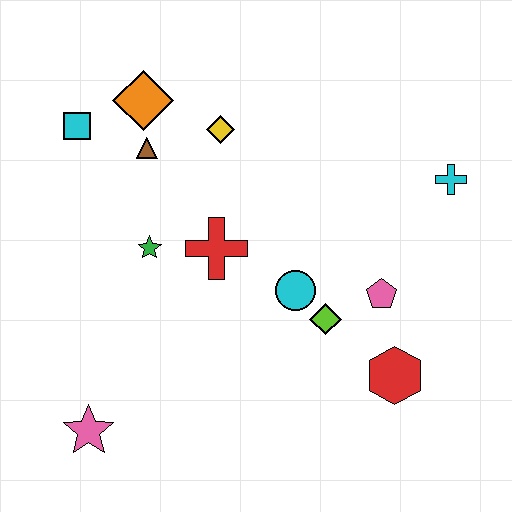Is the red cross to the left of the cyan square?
No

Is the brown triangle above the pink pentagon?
Yes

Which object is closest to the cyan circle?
The lime diamond is closest to the cyan circle.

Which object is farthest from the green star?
The cyan cross is farthest from the green star.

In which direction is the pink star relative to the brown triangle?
The pink star is below the brown triangle.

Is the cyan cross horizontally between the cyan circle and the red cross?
No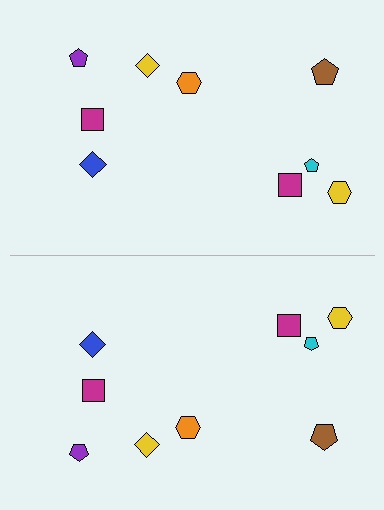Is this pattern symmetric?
Yes, this pattern has bilateral (reflection) symmetry.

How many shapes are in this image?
There are 18 shapes in this image.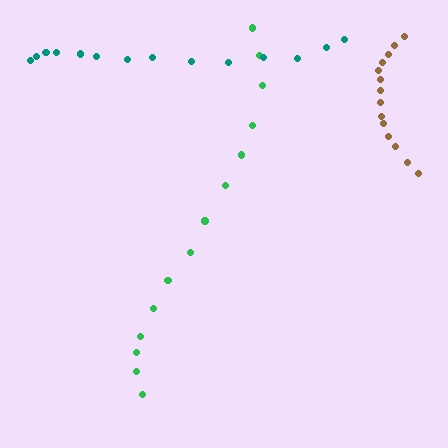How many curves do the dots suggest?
There are 3 distinct paths.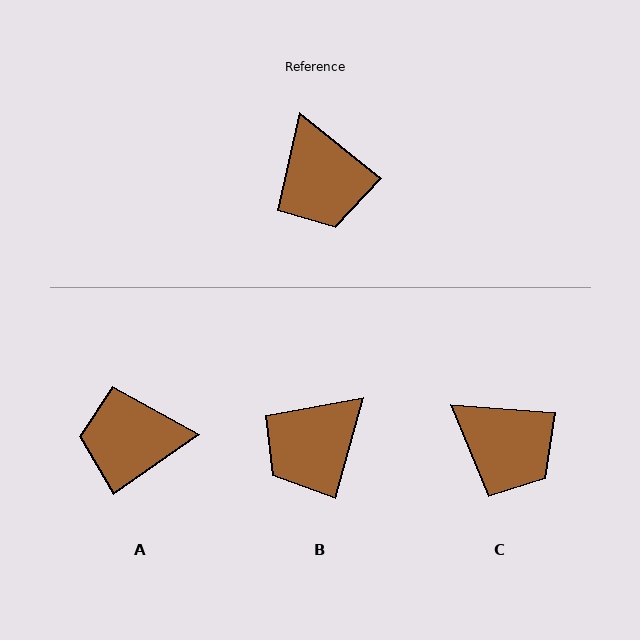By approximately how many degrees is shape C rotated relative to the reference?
Approximately 35 degrees counter-clockwise.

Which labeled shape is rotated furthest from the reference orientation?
A, about 106 degrees away.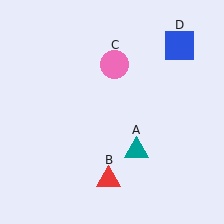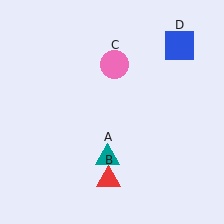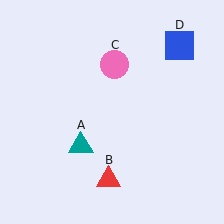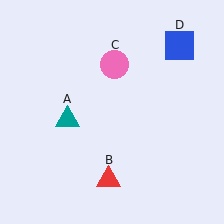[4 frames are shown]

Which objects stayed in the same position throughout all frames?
Red triangle (object B) and pink circle (object C) and blue square (object D) remained stationary.